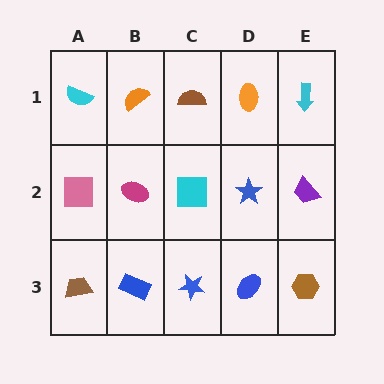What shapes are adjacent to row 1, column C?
A cyan square (row 2, column C), an orange semicircle (row 1, column B), an orange ellipse (row 1, column D).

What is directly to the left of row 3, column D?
A blue star.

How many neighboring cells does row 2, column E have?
3.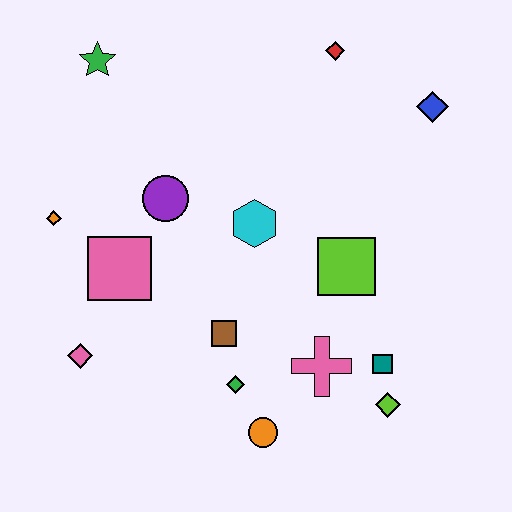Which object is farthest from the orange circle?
The green star is farthest from the orange circle.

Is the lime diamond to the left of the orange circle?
No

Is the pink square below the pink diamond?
No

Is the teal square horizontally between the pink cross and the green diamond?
No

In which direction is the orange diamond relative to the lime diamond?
The orange diamond is to the left of the lime diamond.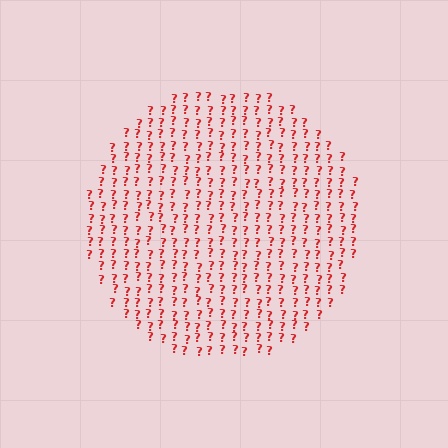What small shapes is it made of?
It is made of small question marks.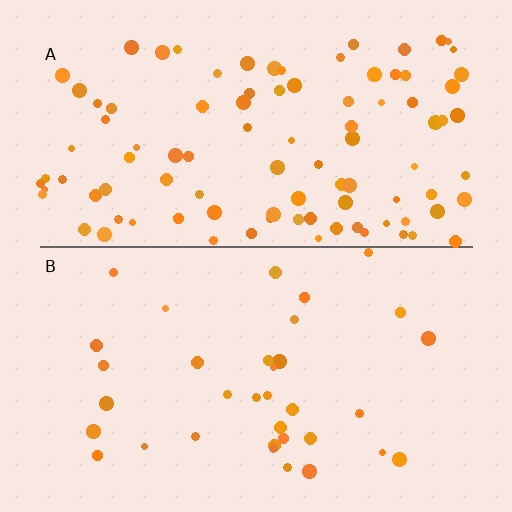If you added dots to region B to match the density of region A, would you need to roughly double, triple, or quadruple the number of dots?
Approximately triple.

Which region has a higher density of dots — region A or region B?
A (the top).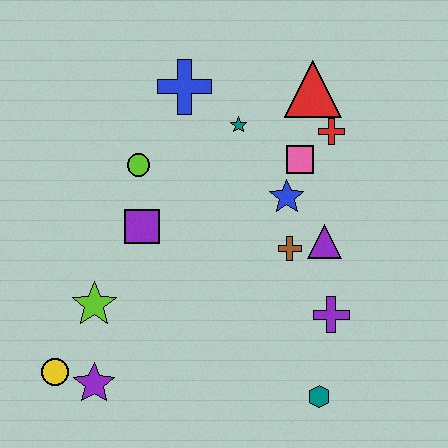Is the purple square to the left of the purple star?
No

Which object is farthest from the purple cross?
The yellow circle is farthest from the purple cross.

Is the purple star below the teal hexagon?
No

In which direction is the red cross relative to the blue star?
The red cross is above the blue star.